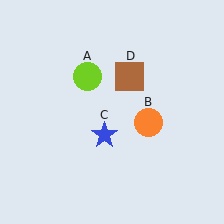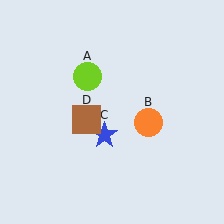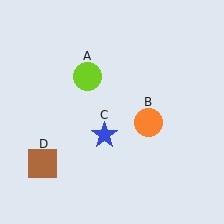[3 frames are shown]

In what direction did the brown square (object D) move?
The brown square (object D) moved down and to the left.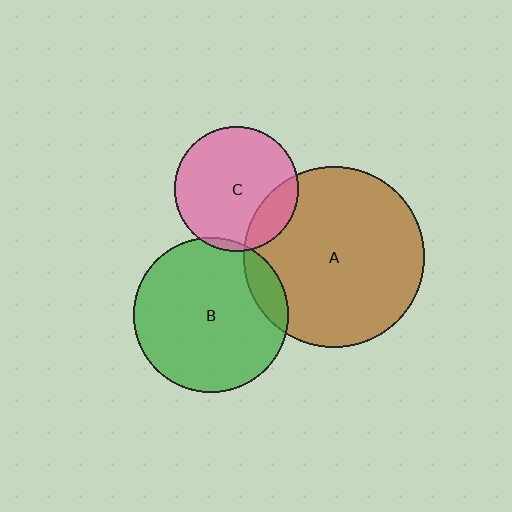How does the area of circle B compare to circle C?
Approximately 1.6 times.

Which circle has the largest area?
Circle A (brown).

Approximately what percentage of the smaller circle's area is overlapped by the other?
Approximately 5%.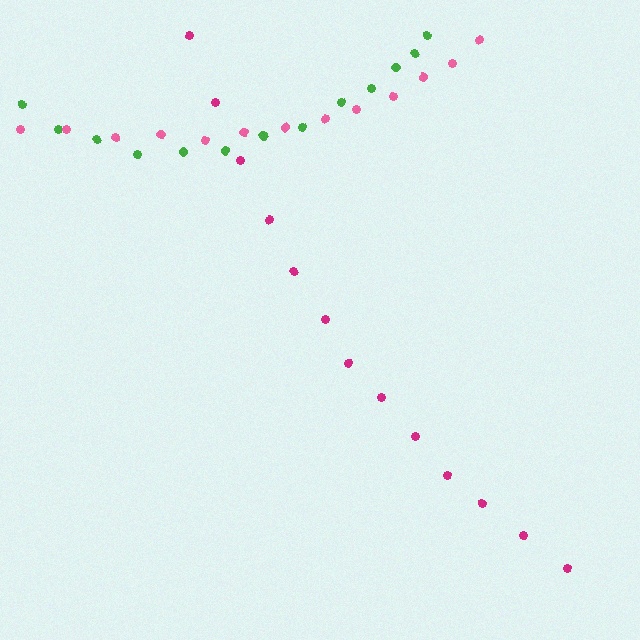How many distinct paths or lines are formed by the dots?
There are 3 distinct paths.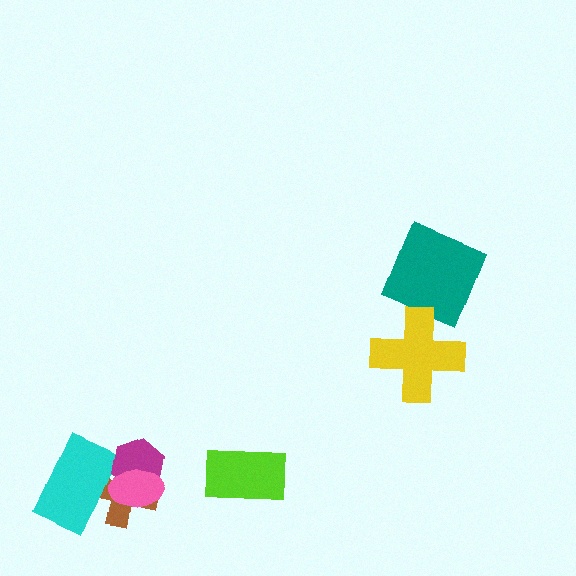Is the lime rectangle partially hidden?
No, no other shape covers it.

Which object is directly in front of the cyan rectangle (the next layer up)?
The magenta hexagon is directly in front of the cyan rectangle.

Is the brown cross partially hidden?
Yes, it is partially covered by another shape.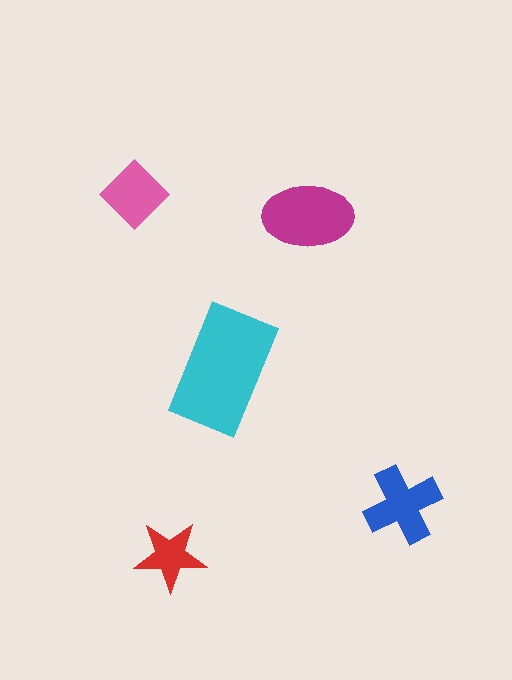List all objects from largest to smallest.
The cyan rectangle, the magenta ellipse, the blue cross, the pink diamond, the red star.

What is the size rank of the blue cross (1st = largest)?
3rd.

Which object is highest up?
The pink diamond is topmost.